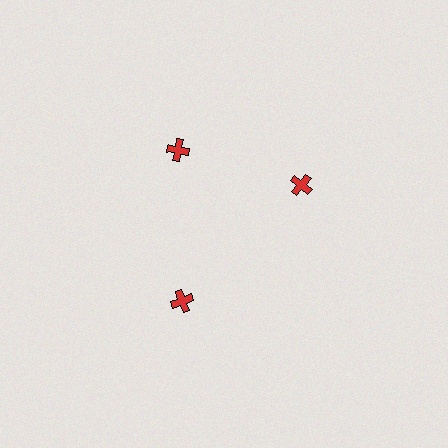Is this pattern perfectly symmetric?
No. The 3 red crosses are arranged in a ring, but one element near the 3 o'clock position is rotated out of alignment along the ring, breaking the 3-fold rotational symmetry.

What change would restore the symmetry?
The symmetry would be restored by rotating it back into even spacing with its neighbors so that all 3 crosses sit at equal angles and equal distance from the center.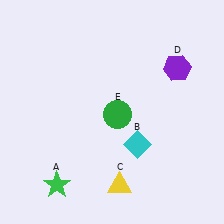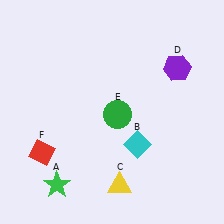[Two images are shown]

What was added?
A red diamond (F) was added in Image 2.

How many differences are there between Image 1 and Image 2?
There is 1 difference between the two images.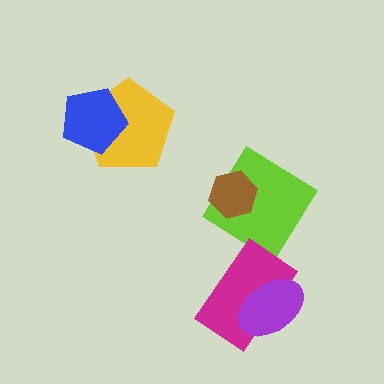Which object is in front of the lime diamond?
The brown hexagon is in front of the lime diamond.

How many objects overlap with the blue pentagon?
1 object overlaps with the blue pentagon.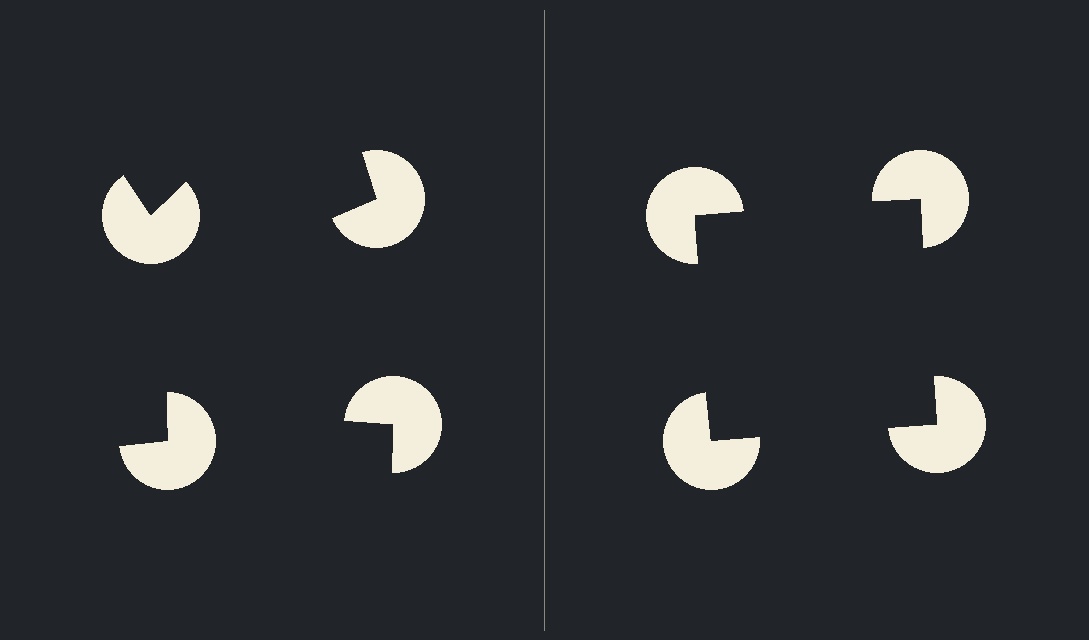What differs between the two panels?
The pac-man discs are positioned identically on both sides; only the wedge orientations differ. On the right they align to a square; on the left they are misaligned.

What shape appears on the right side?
An illusory square.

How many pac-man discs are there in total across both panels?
8 — 4 on each side.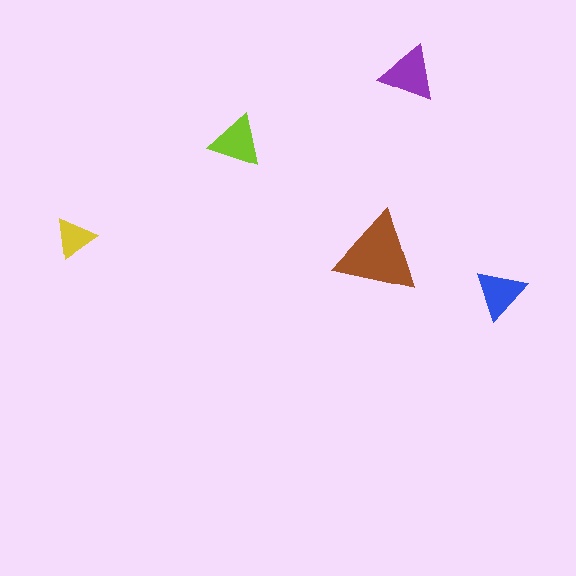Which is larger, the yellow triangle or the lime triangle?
The lime one.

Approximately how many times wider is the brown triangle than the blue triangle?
About 1.5 times wider.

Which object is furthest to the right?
The blue triangle is rightmost.